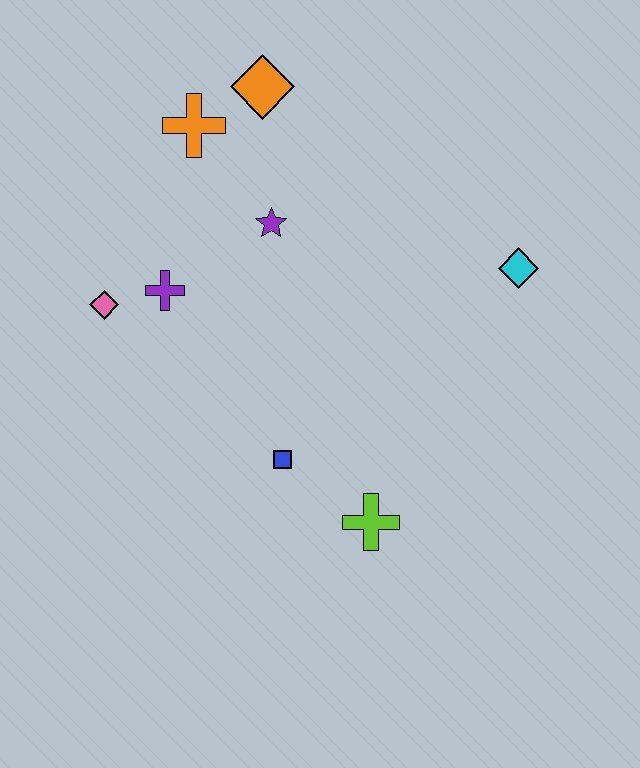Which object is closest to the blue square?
The lime cross is closest to the blue square.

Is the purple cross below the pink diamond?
No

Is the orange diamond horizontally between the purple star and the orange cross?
Yes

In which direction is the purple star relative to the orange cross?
The purple star is below the orange cross.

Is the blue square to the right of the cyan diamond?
No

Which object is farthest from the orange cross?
The lime cross is farthest from the orange cross.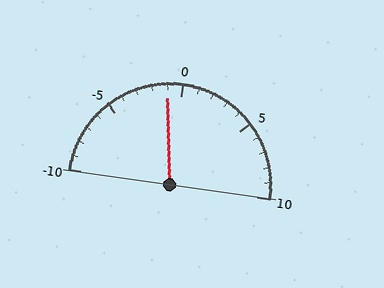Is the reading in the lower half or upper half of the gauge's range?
The reading is in the lower half of the range (-10 to 10).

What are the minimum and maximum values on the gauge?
The gauge ranges from -10 to 10.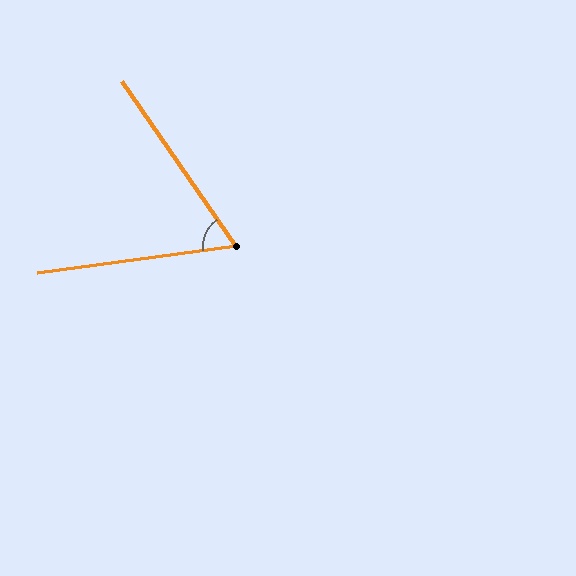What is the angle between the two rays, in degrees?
Approximately 63 degrees.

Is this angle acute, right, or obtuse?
It is acute.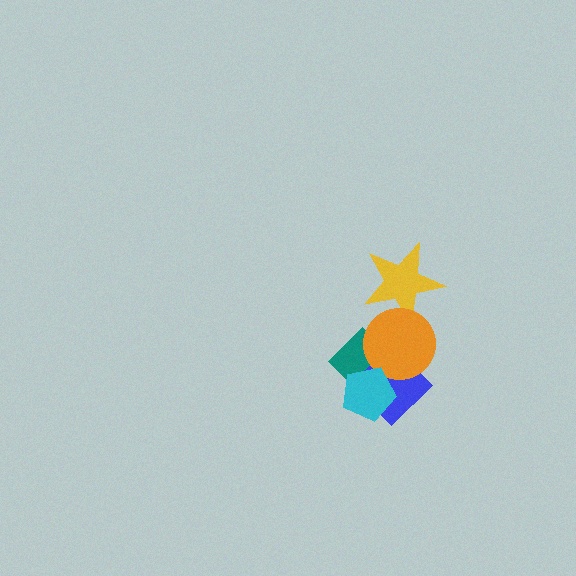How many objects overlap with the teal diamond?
3 objects overlap with the teal diamond.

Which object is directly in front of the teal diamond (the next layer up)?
The blue diamond is directly in front of the teal diamond.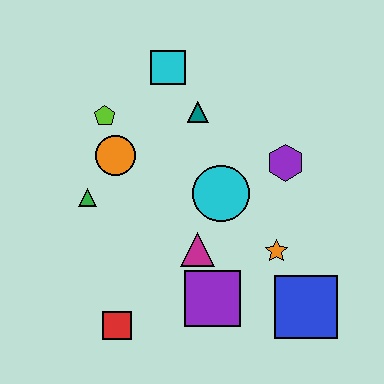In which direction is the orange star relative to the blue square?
The orange star is above the blue square.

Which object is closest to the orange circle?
The lime pentagon is closest to the orange circle.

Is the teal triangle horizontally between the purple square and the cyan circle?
No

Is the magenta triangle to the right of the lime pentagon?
Yes